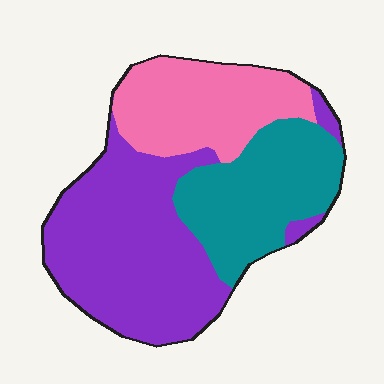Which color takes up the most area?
Purple, at roughly 45%.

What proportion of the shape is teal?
Teal covers 28% of the shape.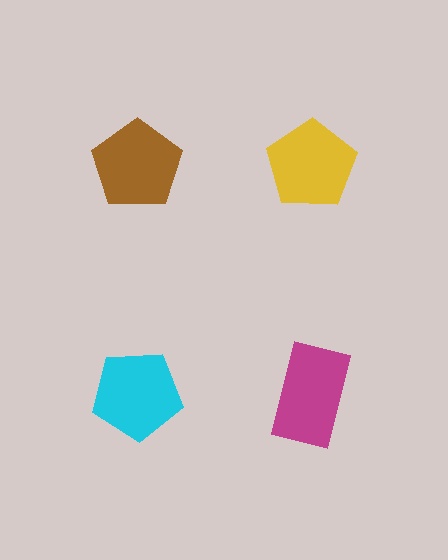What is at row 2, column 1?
A cyan pentagon.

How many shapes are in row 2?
2 shapes.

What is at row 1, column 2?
A yellow pentagon.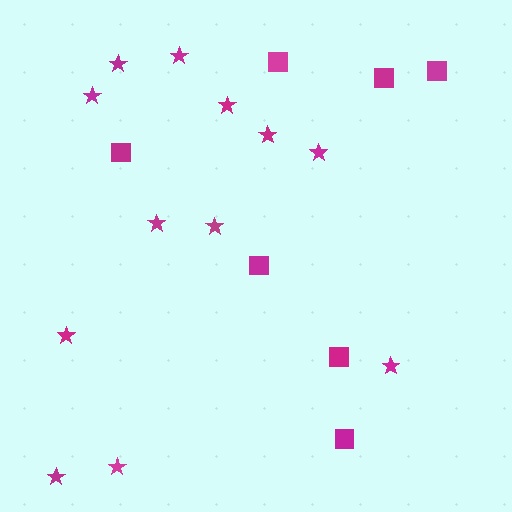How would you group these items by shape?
There are 2 groups: one group of stars (12) and one group of squares (7).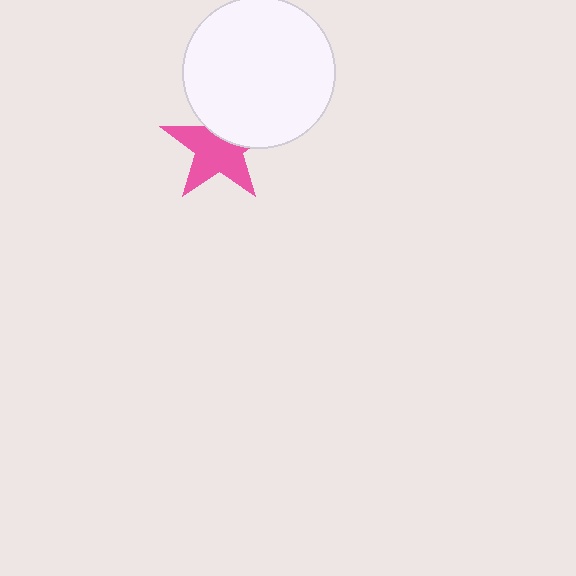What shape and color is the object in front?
The object in front is a white circle.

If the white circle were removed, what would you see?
You would see the complete pink star.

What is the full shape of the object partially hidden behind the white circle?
The partially hidden object is a pink star.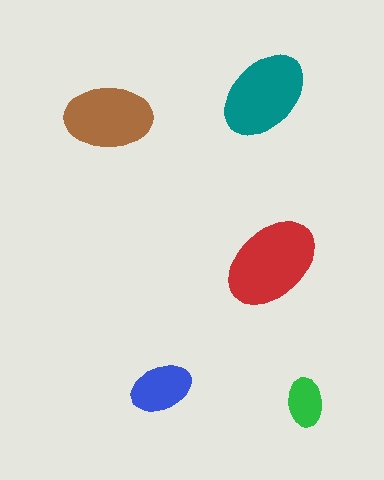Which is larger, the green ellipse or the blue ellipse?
The blue one.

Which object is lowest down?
The green ellipse is bottommost.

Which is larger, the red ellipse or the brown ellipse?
The red one.